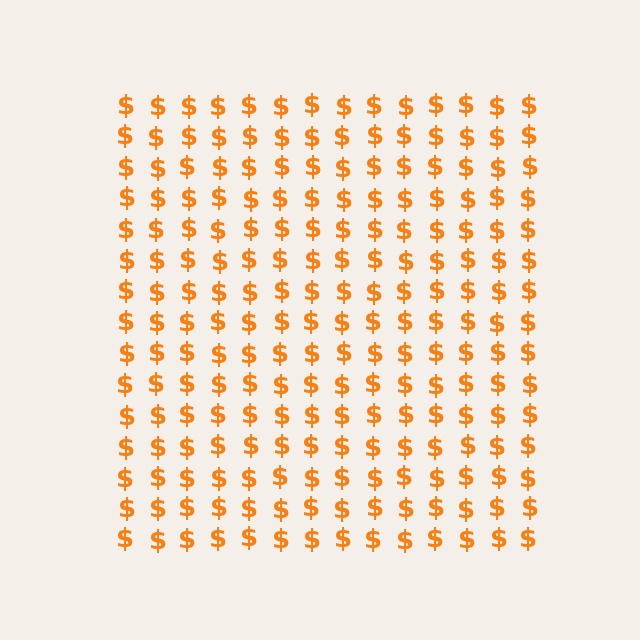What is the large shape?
The large shape is a square.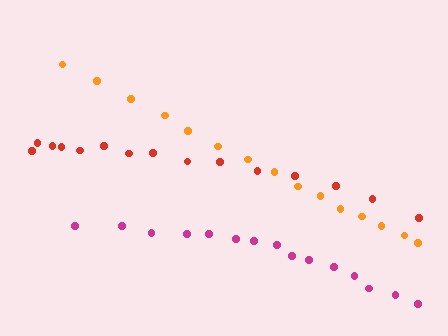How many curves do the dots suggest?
There are 3 distinct paths.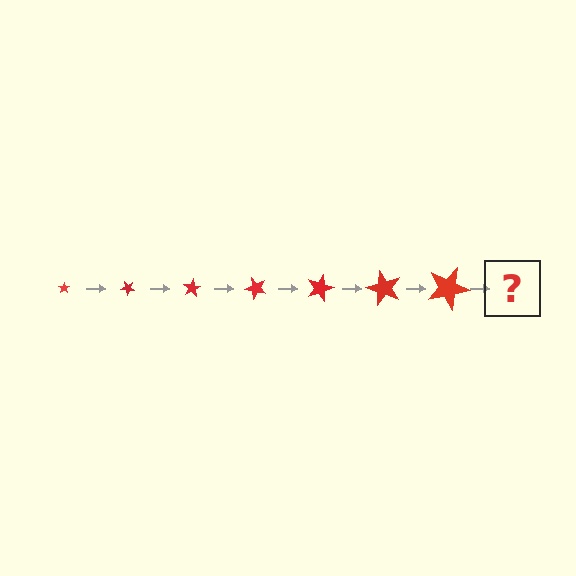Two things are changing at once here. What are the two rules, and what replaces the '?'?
The two rules are that the star grows larger each step and it rotates 40 degrees each step. The '?' should be a star, larger than the previous one and rotated 280 degrees from the start.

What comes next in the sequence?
The next element should be a star, larger than the previous one and rotated 280 degrees from the start.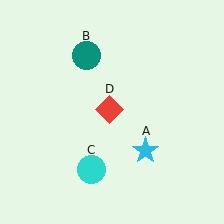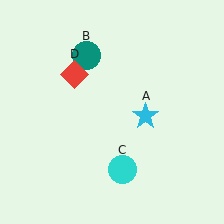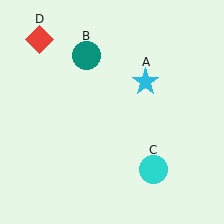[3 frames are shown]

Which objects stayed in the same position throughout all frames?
Teal circle (object B) remained stationary.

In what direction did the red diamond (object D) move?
The red diamond (object D) moved up and to the left.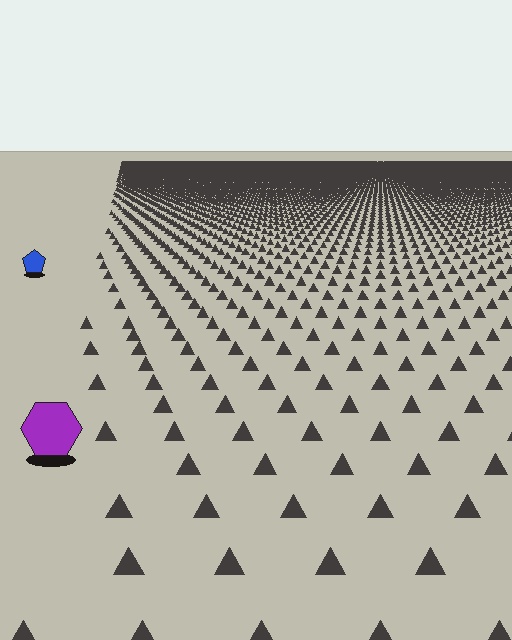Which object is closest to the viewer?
The purple hexagon is closest. The texture marks near it are larger and more spread out.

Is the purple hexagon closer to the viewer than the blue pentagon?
Yes. The purple hexagon is closer — you can tell from the texture gradient: the ground texture is coarser near it.